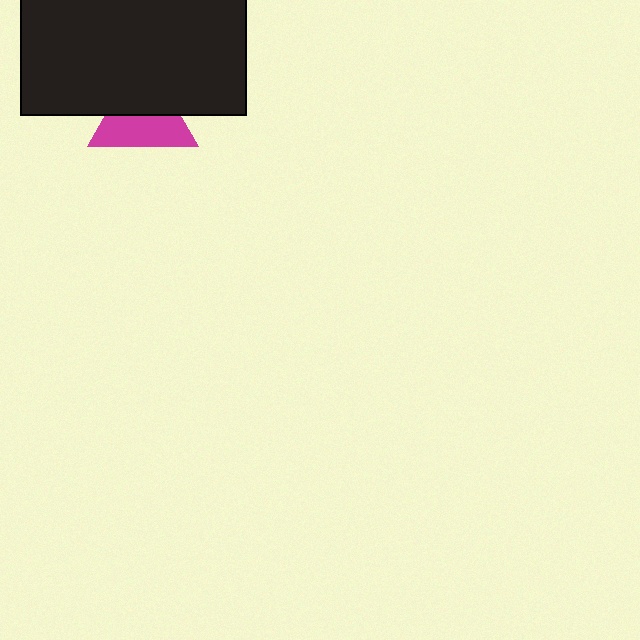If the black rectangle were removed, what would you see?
You would see the complete magenta triangle.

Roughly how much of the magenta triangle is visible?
About half of it is visible (roughly 55%).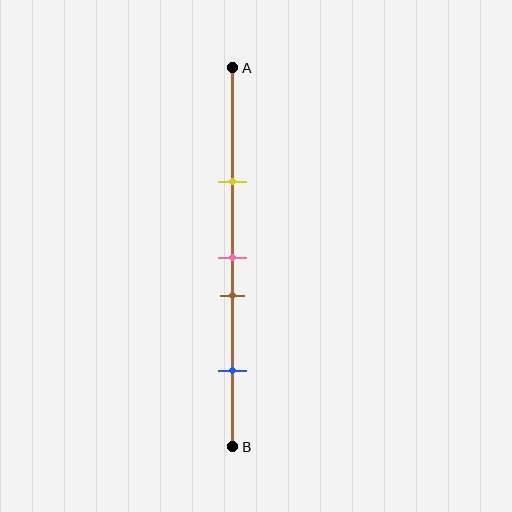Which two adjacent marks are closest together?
The pink and brown marks are the closest adjacent pair.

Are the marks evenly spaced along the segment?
No, the marks are not evenly spaced.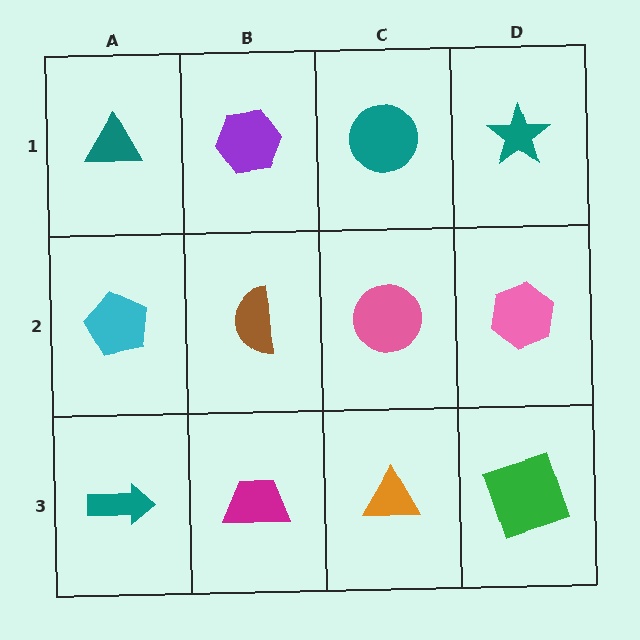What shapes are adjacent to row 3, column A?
A cyan pentagon (row 2, column A), a magenta trapezoid (row 3, column B).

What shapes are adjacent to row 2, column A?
A teal triangle (row 1, column A), a teal arrow (row 3, column A), a brown semicircle (row 2, column B).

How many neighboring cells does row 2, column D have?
3.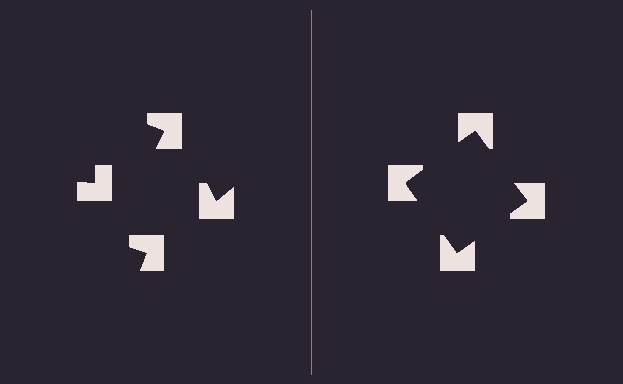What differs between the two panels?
The notched squares are positioned identically on both sides; only the wedge orientations differ. On the right they align to a square; on the left they are misaligned.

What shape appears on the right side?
An illusory square.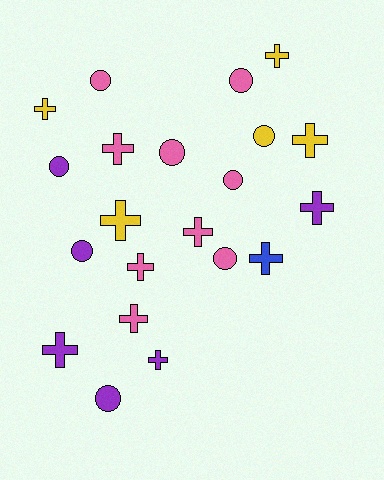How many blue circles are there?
There are no blue circles.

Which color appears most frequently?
Pink, with 9 objects.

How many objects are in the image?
There are 21 objects.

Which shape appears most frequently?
Cross, with 12 objects.